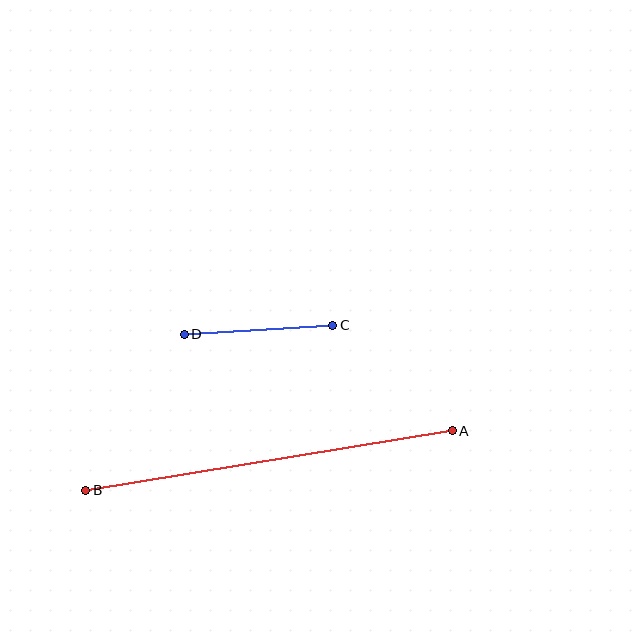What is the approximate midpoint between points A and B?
The midpoint is at approximately (269, 461) pixels.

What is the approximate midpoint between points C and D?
The midpoint is at approximately (259, 330) pixels.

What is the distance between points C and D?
The distance is approximately 149 pixels.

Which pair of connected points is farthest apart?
Points A and B are farthest apart.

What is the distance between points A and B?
The distance is approximately 371 pixels.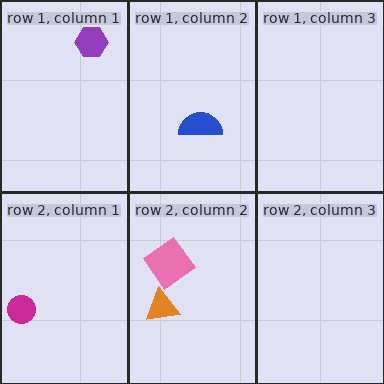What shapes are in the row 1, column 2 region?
The blue semicircle.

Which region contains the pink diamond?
The row 2, column 2 region.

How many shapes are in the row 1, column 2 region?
1.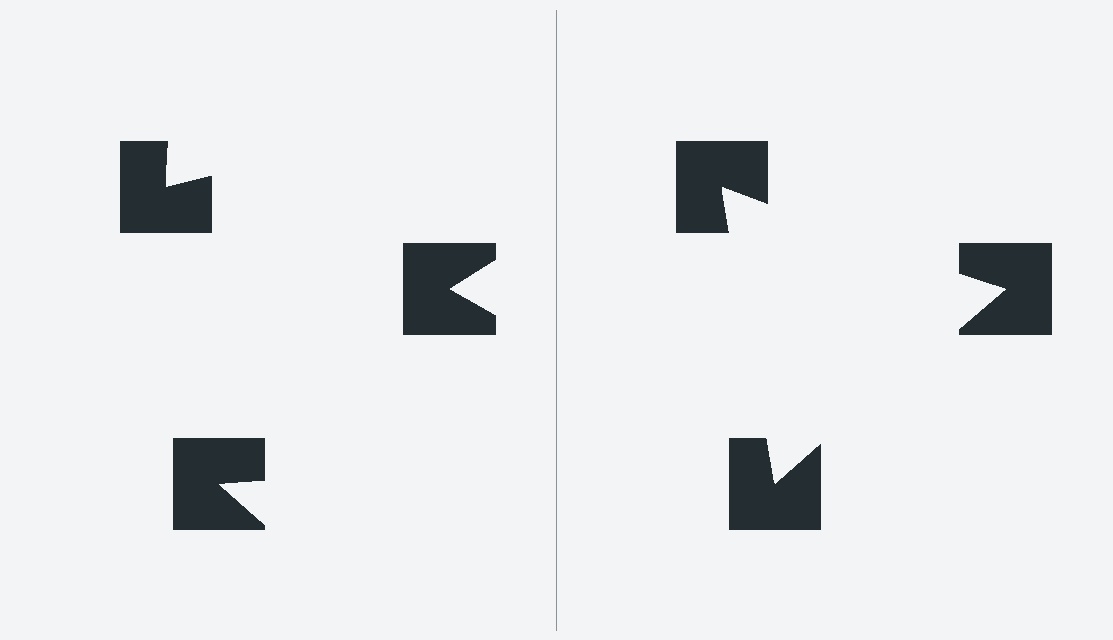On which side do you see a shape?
An illusory triangle appears on the right side. On the left side the wedge cuts are rotated, so no coherent shape forms.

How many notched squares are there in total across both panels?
6 — 3 on each side.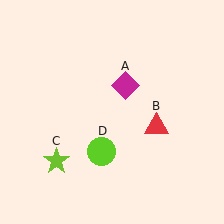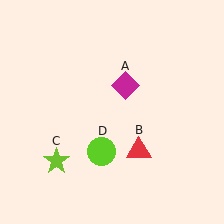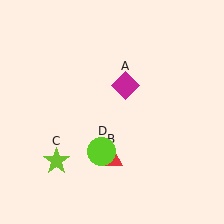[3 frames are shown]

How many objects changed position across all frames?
1 object changed position: red triangle (object B).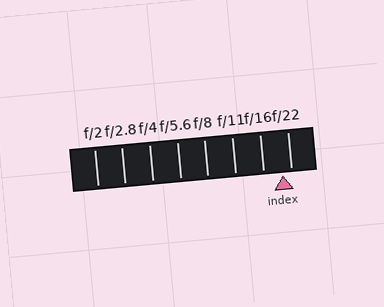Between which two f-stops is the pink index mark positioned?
The index mark is between f/16 and f/22.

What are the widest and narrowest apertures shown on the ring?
The widest aperture shown is f/2 and the narrowest is f/22.